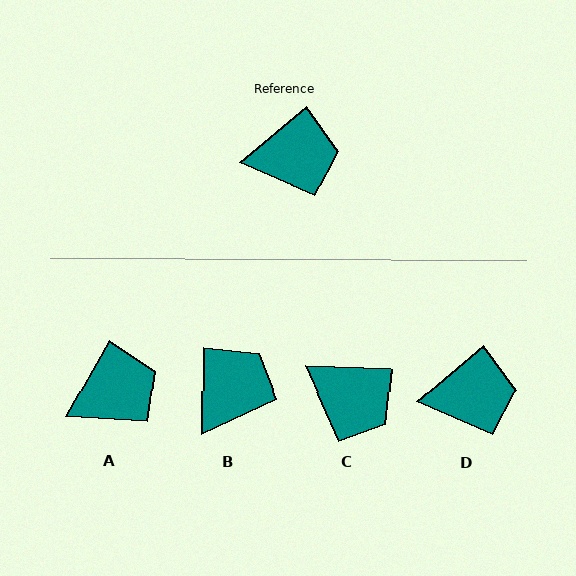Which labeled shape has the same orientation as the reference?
D.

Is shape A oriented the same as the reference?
No, it is off by about 20 degrees.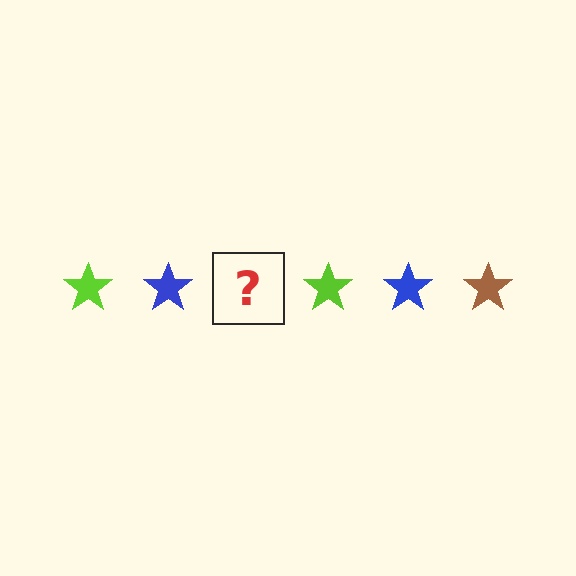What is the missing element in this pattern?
The missing element is a brown star.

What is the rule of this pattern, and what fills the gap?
The rule is that the pattern cycles through lime, blue, brown stars. The gap should be filled with a brown star.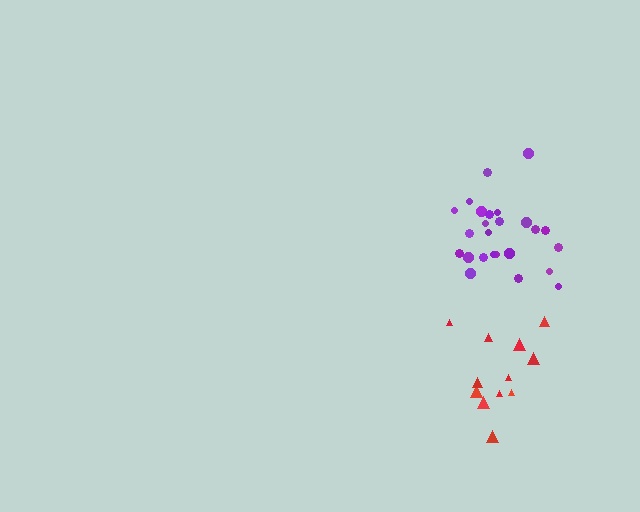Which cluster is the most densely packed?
Purple.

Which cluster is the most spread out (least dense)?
Red.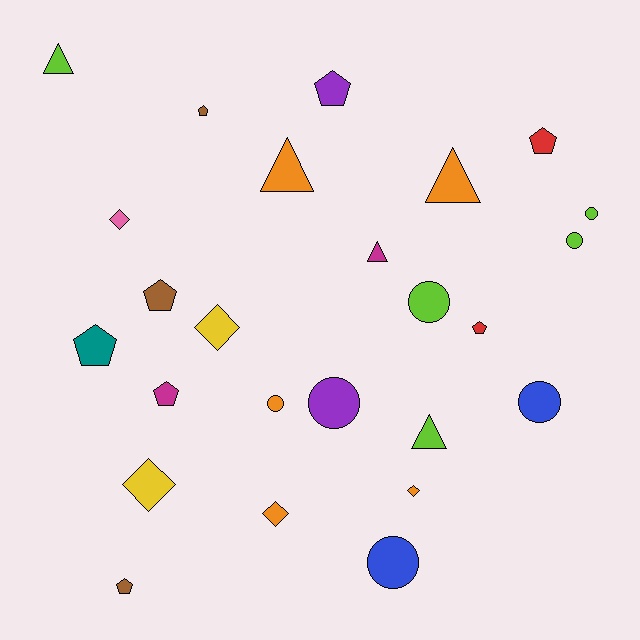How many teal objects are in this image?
There is 1 teal object.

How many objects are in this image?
There are 25 objects.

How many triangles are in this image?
There are 5 triangles.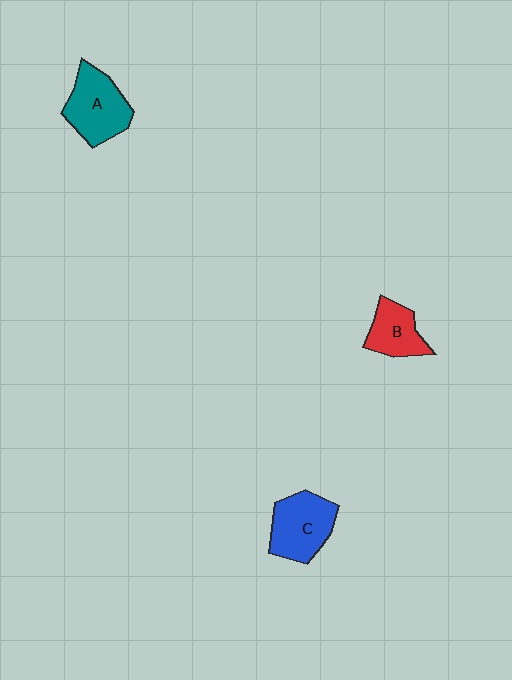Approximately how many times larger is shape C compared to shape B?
Approximately 1.4 times.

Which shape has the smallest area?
Shape B (red).